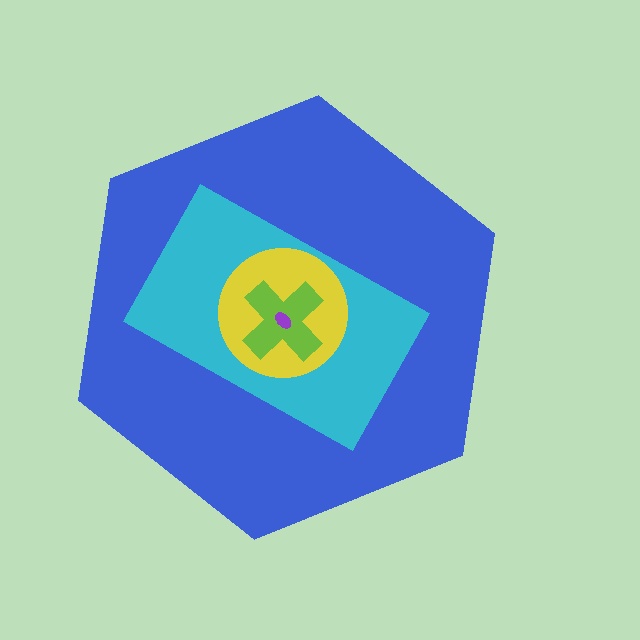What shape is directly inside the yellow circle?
The lime cross.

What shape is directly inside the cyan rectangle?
The yellow circle.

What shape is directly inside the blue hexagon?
The cyan rectangle.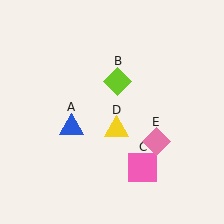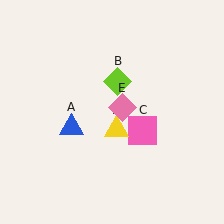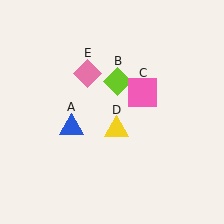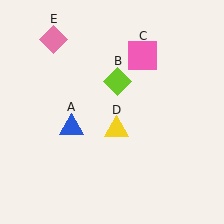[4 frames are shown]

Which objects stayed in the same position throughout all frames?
Blue triangle (object A) and lime diamond (object B) and yellow triangle (object D) remained stationary.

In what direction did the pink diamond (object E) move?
The pink diamond (object E) moved up and to the left.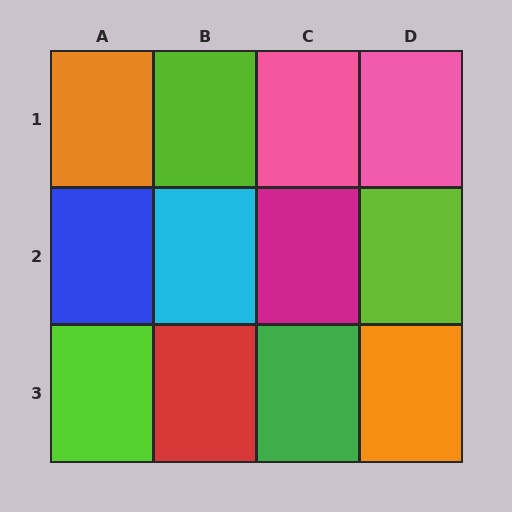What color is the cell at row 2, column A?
Blue.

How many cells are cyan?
1 cell is cyan.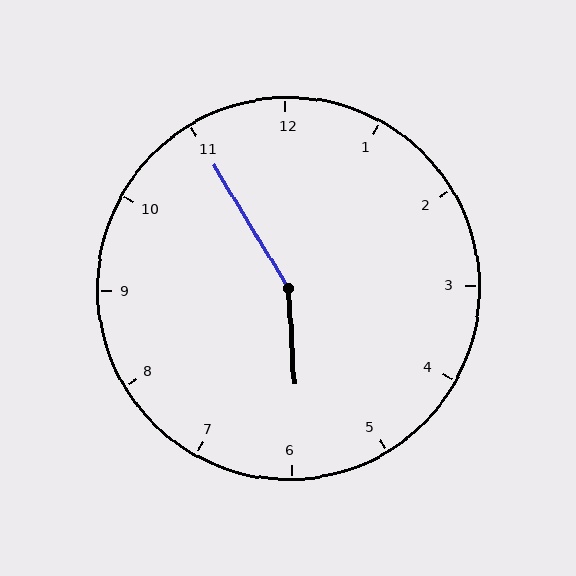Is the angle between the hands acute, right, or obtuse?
It is obtuse.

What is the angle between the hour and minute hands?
Approximately 152 degrees.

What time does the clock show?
5:55.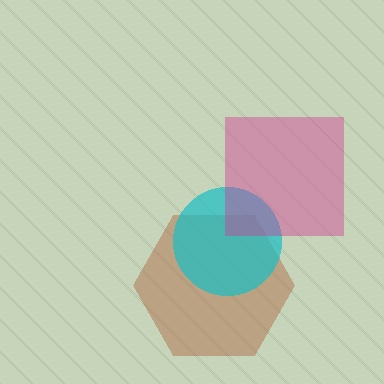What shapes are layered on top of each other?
The layered shapes are: a brown hexagon, a cyan circle, a magenta square.